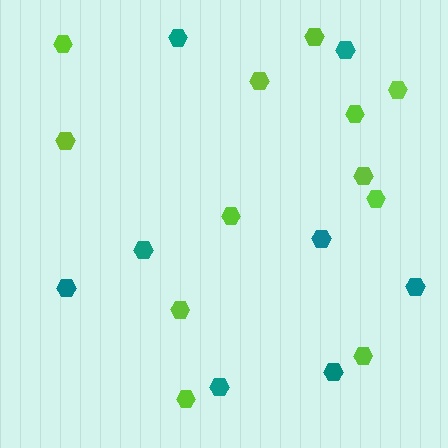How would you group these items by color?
There are 2 groups: one group of lime hexagons (12) and one group of teal hexagons (8).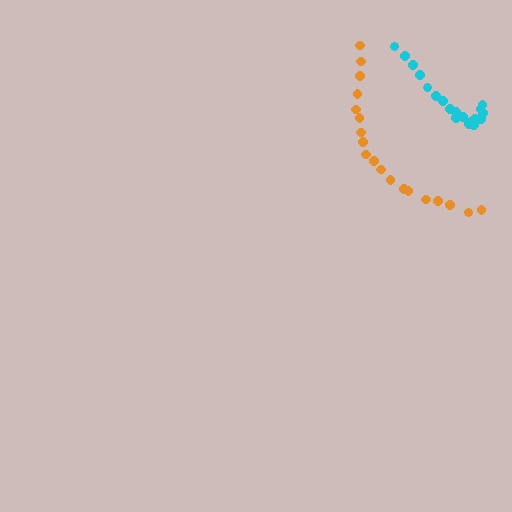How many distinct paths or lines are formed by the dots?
There are 2 distinct paths.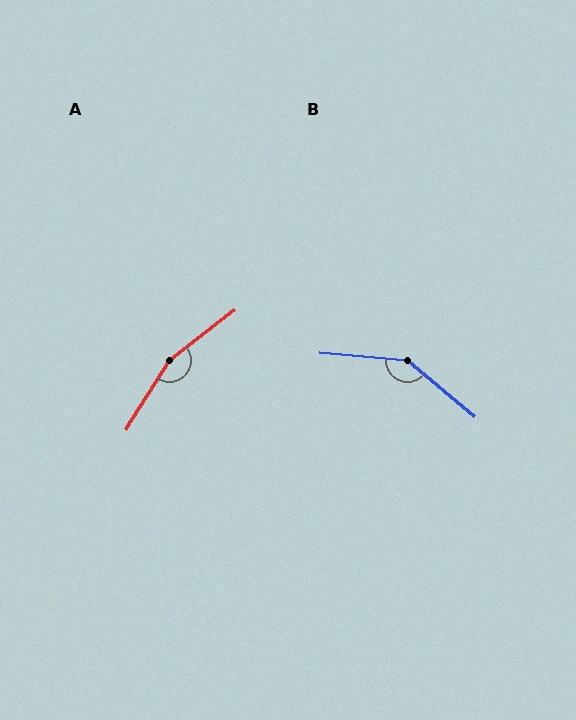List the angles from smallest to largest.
B (145°), A (159°).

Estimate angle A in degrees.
Approximately 159 degrees.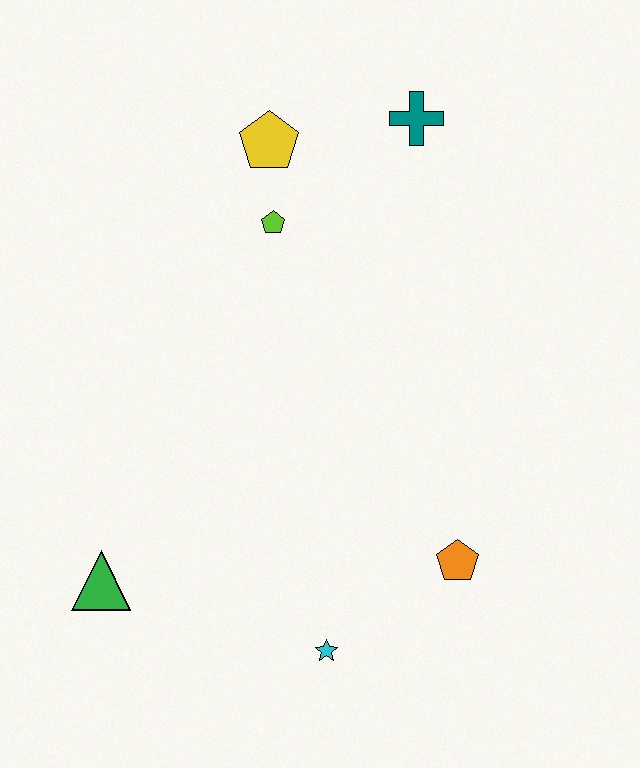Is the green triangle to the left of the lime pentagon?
Yes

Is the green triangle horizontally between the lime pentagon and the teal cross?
No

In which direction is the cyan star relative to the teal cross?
The cyan star is below the teal cross.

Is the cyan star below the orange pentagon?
Yes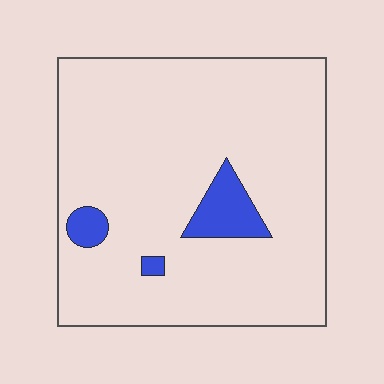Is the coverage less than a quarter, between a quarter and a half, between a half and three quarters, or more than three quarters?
Less than a quarter.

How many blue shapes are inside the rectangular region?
3.